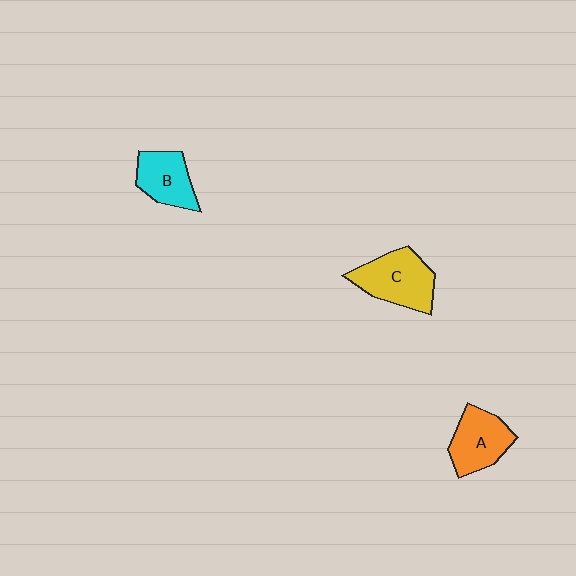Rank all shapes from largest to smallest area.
From largest to smallest: C (yellow), A (orange), B (cyan).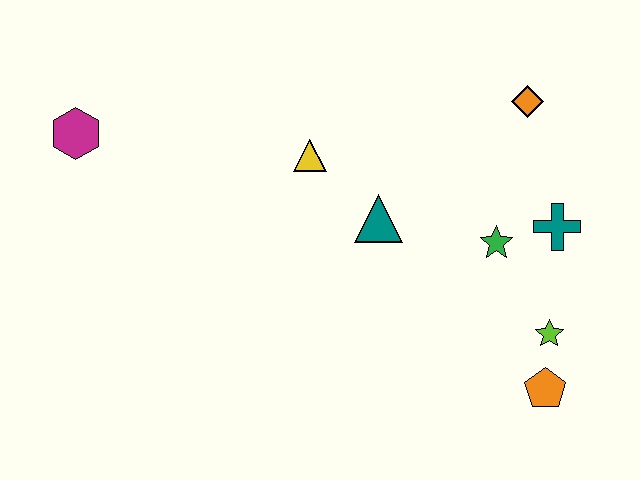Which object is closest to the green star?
The teal cross is closest to the green star.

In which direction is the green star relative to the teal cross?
The green star is to the left of the teal cross.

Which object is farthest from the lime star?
The magenta hexagon is farthest from the lime star.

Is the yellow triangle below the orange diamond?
Yes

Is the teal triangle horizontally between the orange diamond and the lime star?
No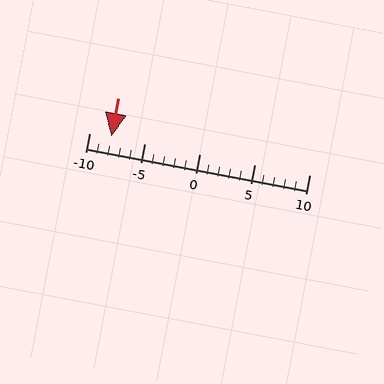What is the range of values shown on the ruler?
The ruler shows values from -10 to 10.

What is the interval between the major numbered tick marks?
The major tick marks are spaced 5 units apart.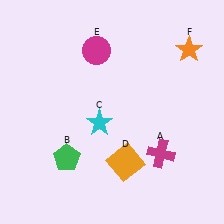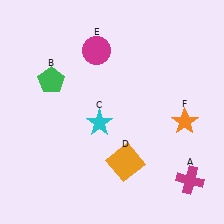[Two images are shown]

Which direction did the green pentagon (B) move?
The green pentagon (B) moved up.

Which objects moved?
The objects that moved are: the magenta cross (A), the green pentagon (B), the orange star (F).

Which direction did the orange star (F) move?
The orange star (F) moved down.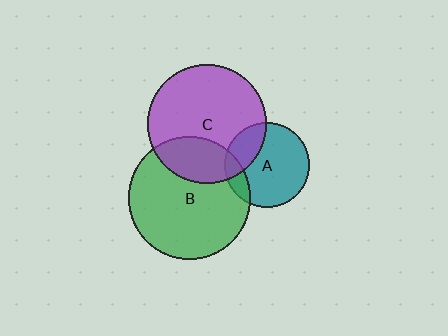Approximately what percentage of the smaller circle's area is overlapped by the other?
Approximately 25%.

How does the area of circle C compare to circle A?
Approximately 2.0 times.